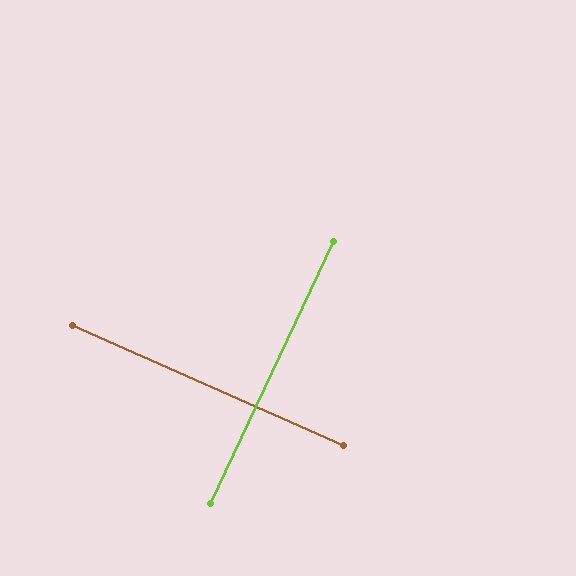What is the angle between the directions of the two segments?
Approximately 89 degrees.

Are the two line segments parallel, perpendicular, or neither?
Perpendicular — they meet at approximately 89°.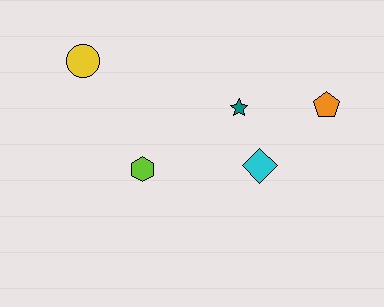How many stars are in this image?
There is 1 star.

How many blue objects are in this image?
There are no blue objects.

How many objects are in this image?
There are 5 objects.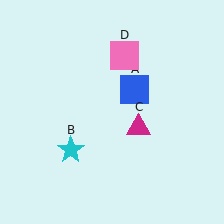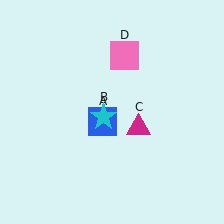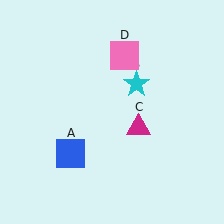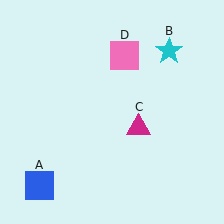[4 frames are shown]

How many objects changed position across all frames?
2 objects changed position: blue square (object A), cyan star (object B).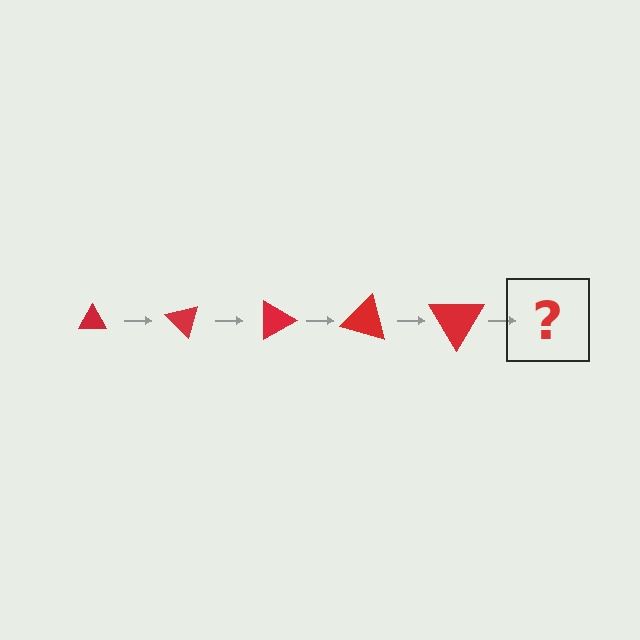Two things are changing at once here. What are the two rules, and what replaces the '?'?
The two rules are that the triangle grows larger each step and it rotates 45 degrees each step. The '?' should be a triangle, larger than the previous one and rotated 225 degrees from the start.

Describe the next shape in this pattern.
It should be a triangle, larger than the previous one and rotated 225 degrees from the start.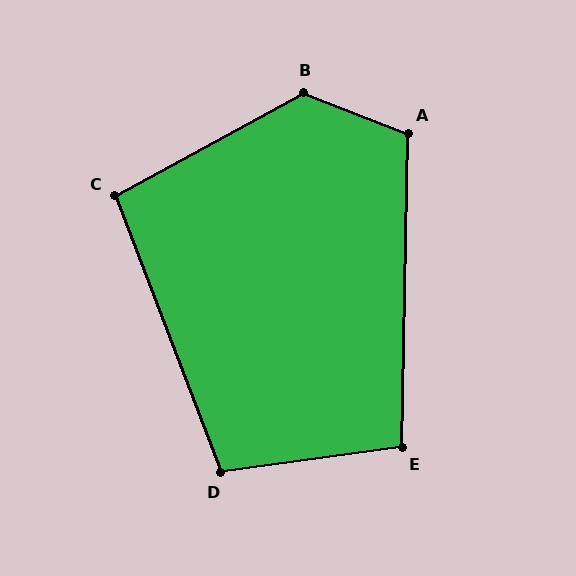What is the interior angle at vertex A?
Approximately 110 degrees (obtuse).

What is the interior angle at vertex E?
Approximately 99 degrees (obtuse).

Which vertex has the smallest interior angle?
C, at approximately 98 degrees.